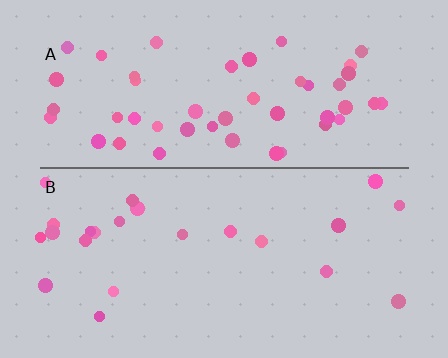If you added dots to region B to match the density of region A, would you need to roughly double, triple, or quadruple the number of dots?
Approximately double.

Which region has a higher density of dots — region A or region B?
A (the top).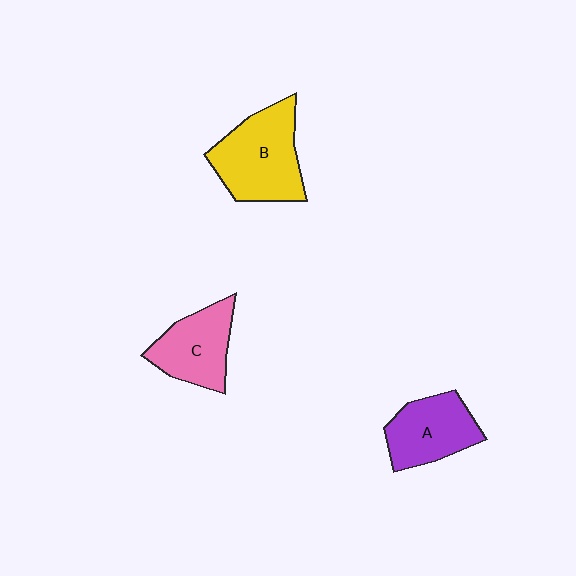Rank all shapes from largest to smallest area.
From largest to smallest: B (yellow), A (purple), C (pink).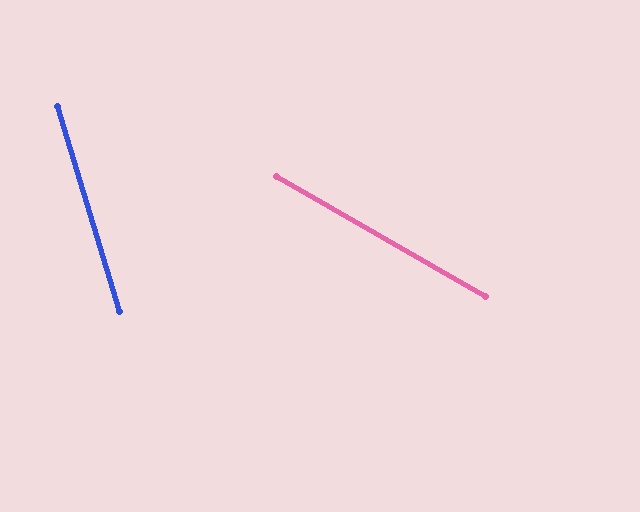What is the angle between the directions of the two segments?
Approximately 43 degrees.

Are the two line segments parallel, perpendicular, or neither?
Neither parallel nor perpendicular — they differ by about 43°.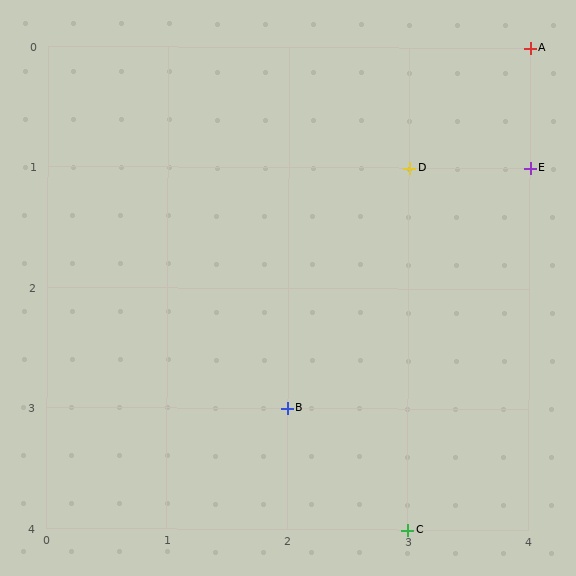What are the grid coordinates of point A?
Point A is at grid coordinates (4, 0).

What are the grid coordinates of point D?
Point D is at grid coordinates (3, 1).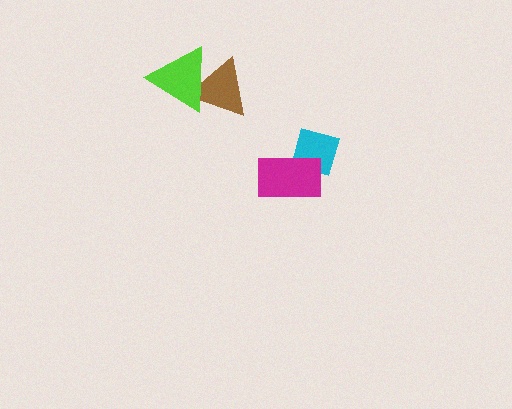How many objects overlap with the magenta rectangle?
1 object overlaps with the magenta rectangle.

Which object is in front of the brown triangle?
The lime triangle is in front of the brown triangle.